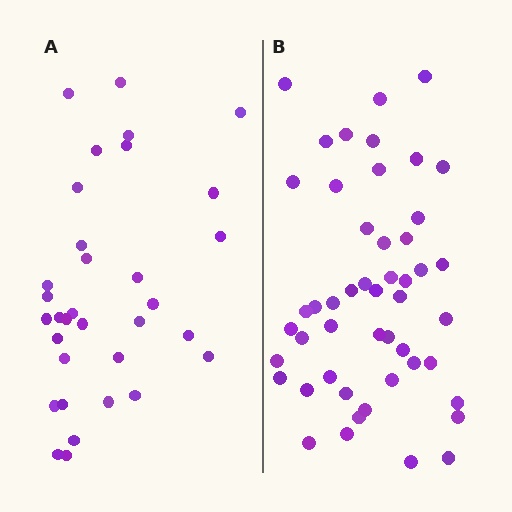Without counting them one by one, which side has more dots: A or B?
Region B (the right region) has more dots.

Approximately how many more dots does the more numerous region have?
Region B has approximately 15 more dots than region A.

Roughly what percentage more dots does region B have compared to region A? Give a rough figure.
About 50% more.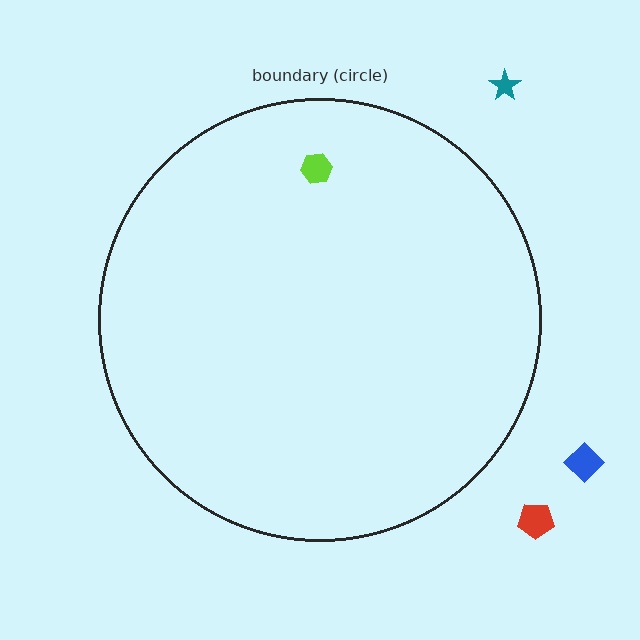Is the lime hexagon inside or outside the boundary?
Inside.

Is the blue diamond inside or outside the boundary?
Outside.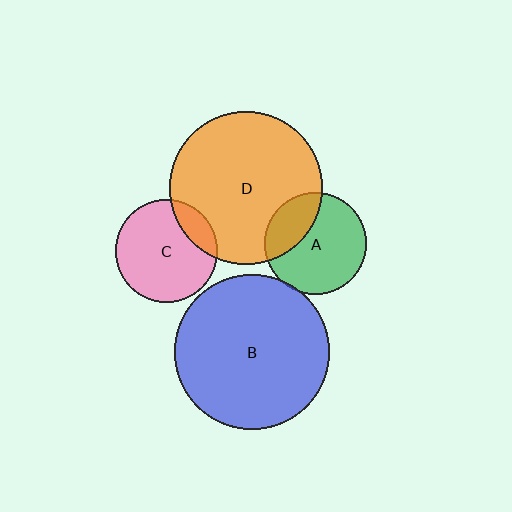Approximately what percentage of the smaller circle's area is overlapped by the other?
Approximately 5%.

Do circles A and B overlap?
Yes.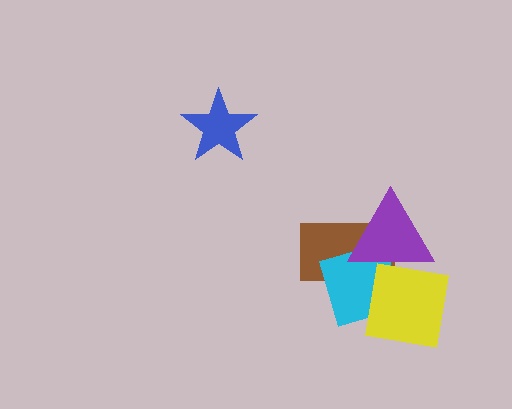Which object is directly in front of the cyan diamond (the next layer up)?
The purple triangle is directly in front of the cyan diamond.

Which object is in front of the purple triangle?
The yellow square is in front of the purple triangle.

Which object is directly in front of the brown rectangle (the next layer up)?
The cyan diamond is directly in front of the brown rectangle.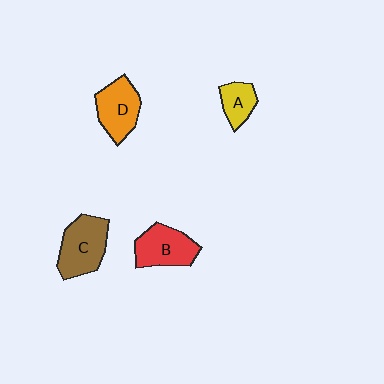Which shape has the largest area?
Shape C (brown).